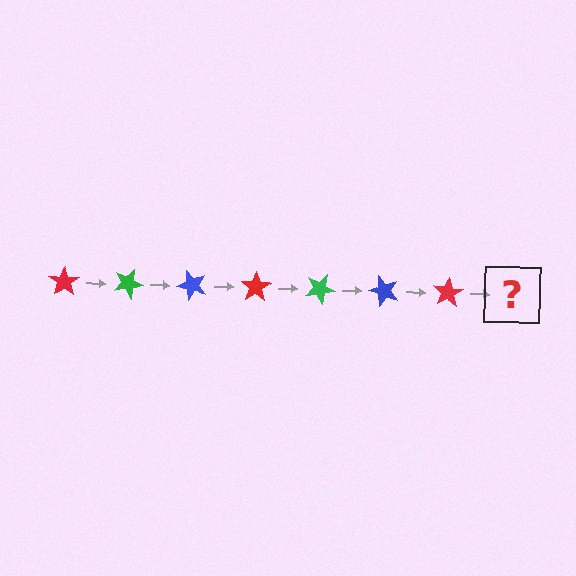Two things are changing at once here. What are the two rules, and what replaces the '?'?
The two rules are that it rotates 25 degrees each step and the color cycles through red, green, and blue. The '?' should be a green star, rotated 175 degrees from the start.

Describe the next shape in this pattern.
It should be a green star, rotated 175 degrees from the start.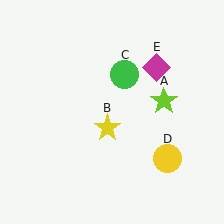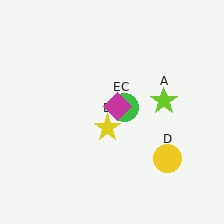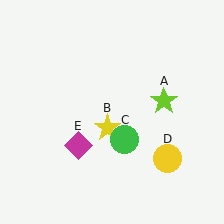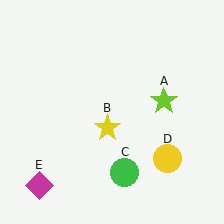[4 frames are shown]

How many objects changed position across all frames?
2 objects changed position: green circle (object C), magenta diamond (object E).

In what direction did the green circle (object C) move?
The green circle (object C) moved down.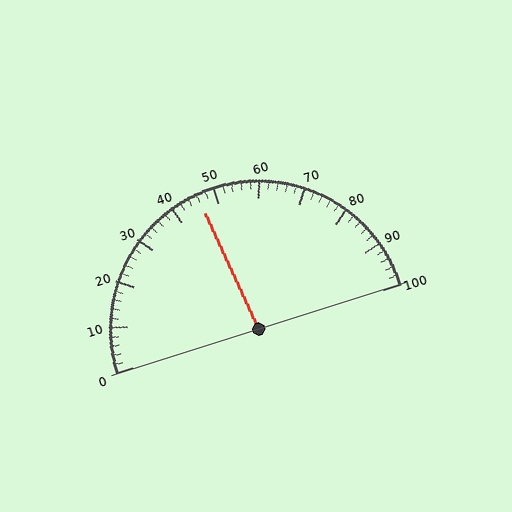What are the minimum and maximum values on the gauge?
The gauge ranges from 0 to 100.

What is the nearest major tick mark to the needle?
The nearest major tick mark is 50.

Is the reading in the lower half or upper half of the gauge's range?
The reading is in the lower half of the range (0 to 100).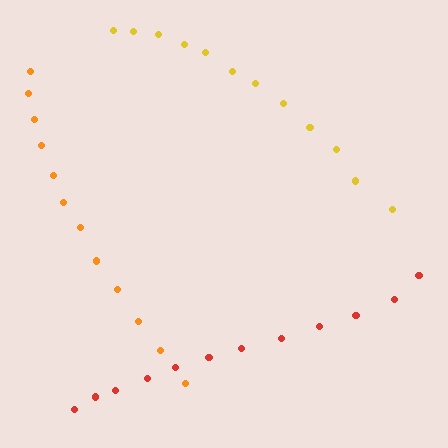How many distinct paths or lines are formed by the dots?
There are 3 distinct paths.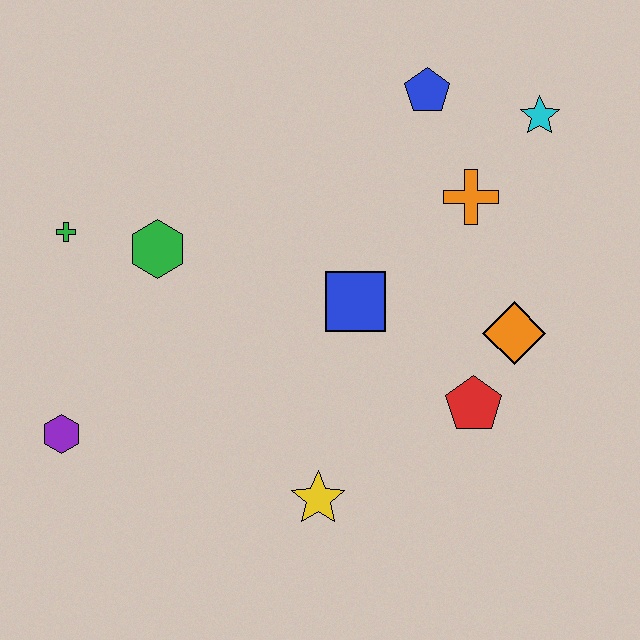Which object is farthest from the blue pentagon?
The purple hexagon is farthest from the blue pentagon.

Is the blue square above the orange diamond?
Yes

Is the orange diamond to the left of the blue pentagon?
No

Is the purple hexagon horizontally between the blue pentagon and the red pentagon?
No